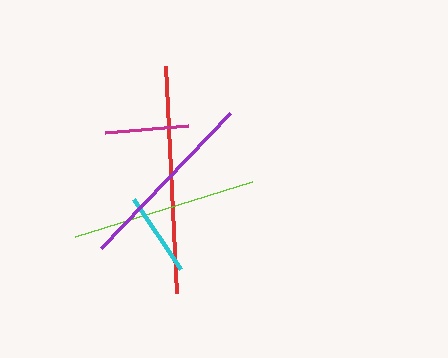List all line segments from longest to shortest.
From longest to shortest: red, purple, lime, cyan, magenta.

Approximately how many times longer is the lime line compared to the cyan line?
The lime line is approximately 2.2 times the length of the cyan line.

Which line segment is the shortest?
The magenta line is the shortest at approximately 83 pixels.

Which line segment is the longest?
The red line is the longest at approximately 226 pixels.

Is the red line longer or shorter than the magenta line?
The red line is longer than the magenta line.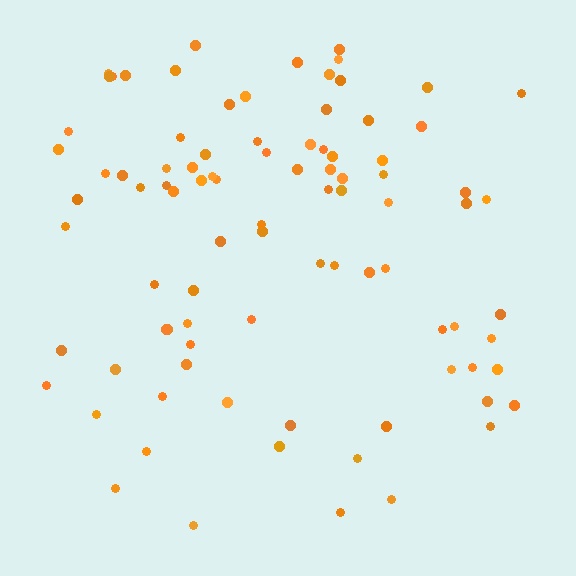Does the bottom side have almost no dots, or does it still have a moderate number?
Still a moderate number, just noticeably fewer than the top.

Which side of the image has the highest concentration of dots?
The top.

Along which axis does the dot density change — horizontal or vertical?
Vertical.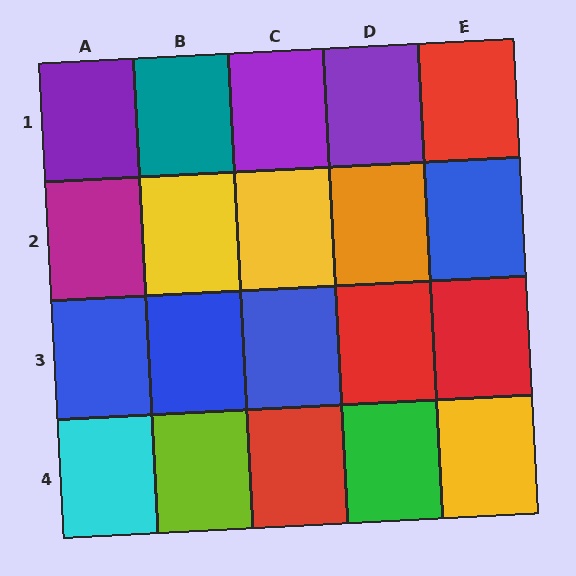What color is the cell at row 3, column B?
Blue.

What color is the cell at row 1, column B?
Teal.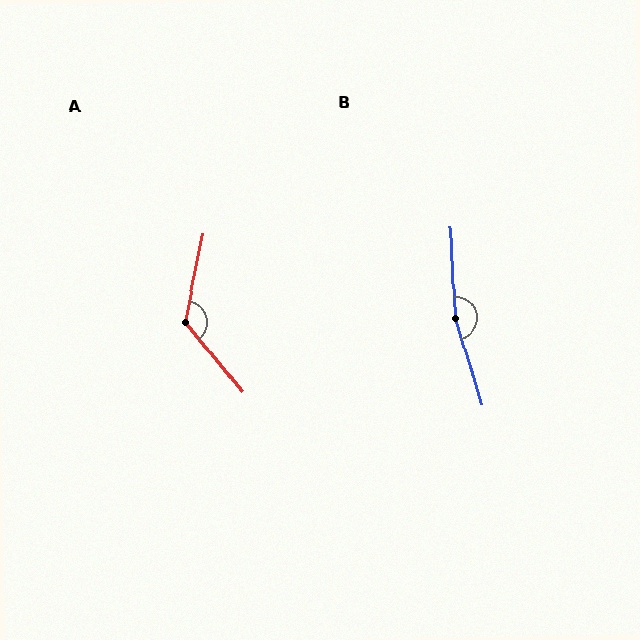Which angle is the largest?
B, at approximately 166 degrees.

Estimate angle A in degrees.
Approximately 130 degrees.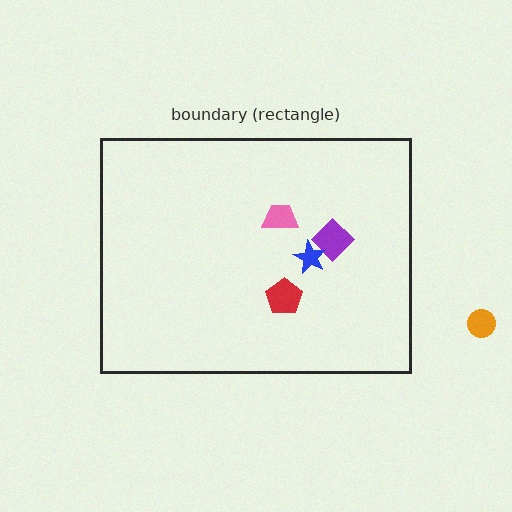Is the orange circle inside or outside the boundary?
Outside.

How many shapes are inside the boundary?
4 inside, 1 outside.